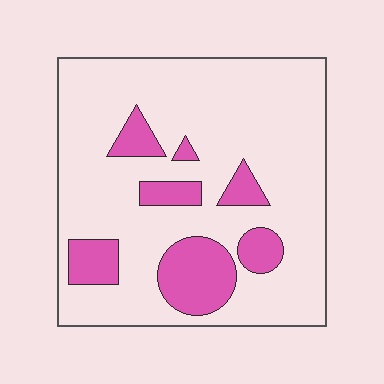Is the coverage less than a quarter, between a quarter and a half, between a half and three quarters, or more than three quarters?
Less than a quarter.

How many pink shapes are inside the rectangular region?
7.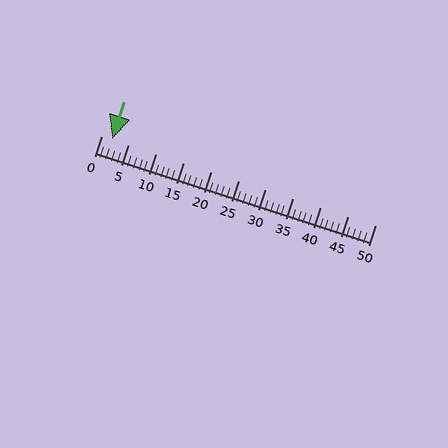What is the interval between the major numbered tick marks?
The major tick marks are spaced 5 units apart.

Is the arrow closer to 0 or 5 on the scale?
The arrow is closer to 0.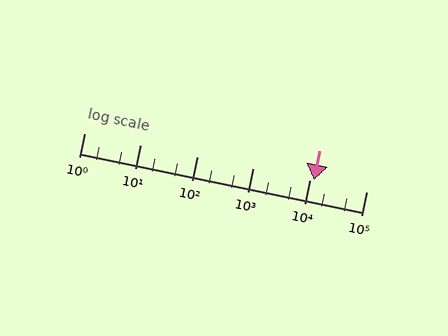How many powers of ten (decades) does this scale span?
The scale spans 5 decades, from 1 to 100000.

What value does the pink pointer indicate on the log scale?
The pointer indicates approximately 12000.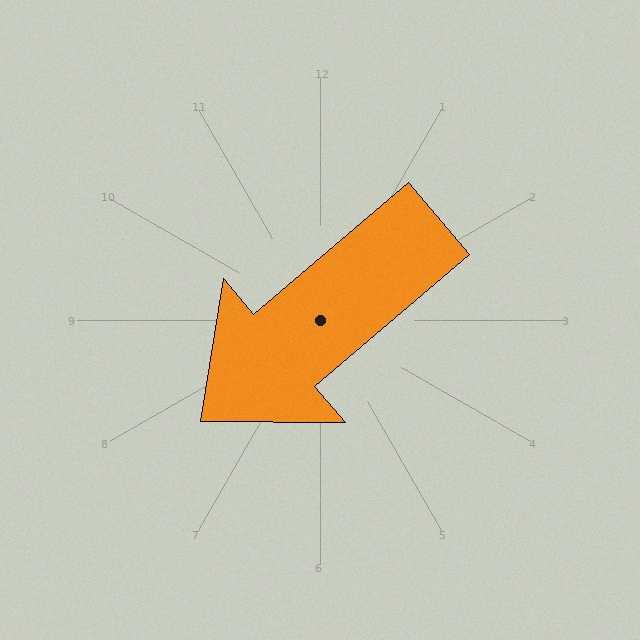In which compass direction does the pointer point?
Southwest.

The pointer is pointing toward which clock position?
Roughly 8 o'clock.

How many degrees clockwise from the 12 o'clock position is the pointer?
Approximately 230 degrees.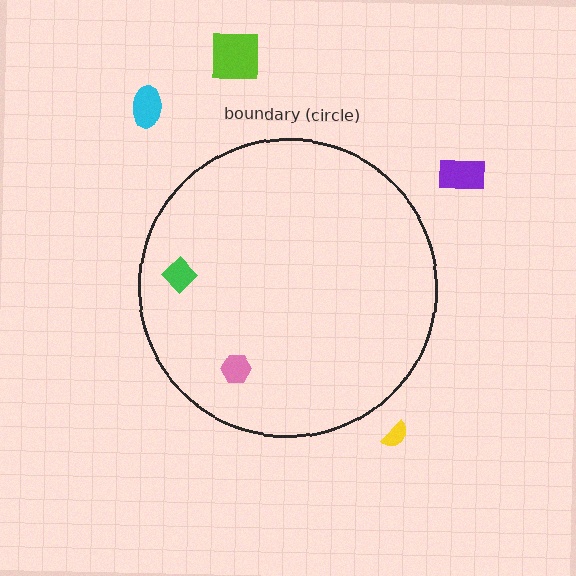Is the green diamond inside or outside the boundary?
Inside.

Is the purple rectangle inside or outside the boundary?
Outside.